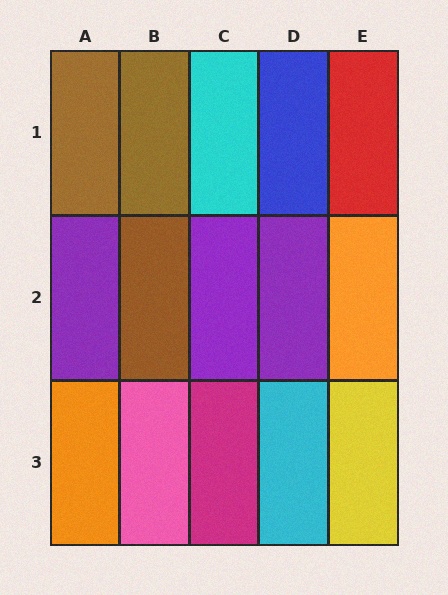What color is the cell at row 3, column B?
Pink.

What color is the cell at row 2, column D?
Purple.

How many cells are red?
1 cell is red.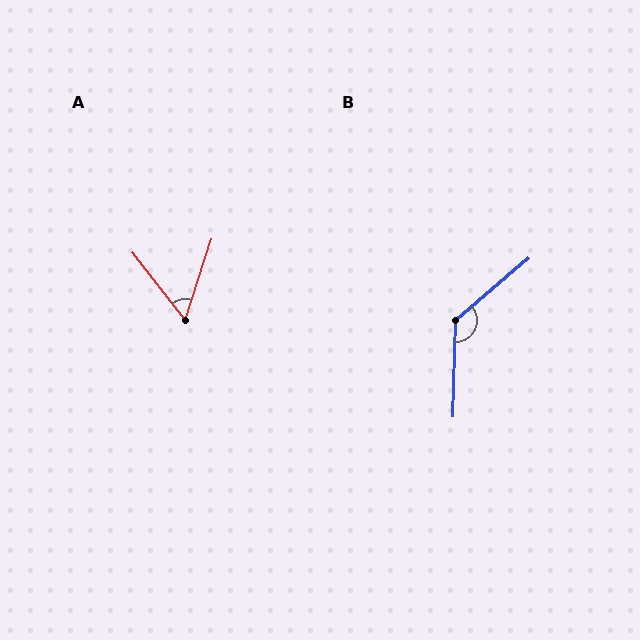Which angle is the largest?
B, at approximately 132 degrees.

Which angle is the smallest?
A, at approximately 56 degrees.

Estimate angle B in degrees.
Approximately 132 degrees.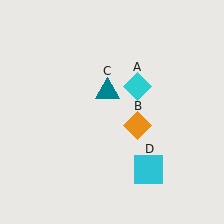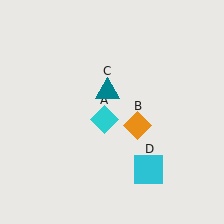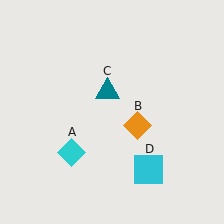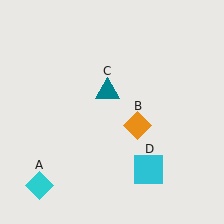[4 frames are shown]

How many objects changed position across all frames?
1 object changed position: cyan diamond (object A).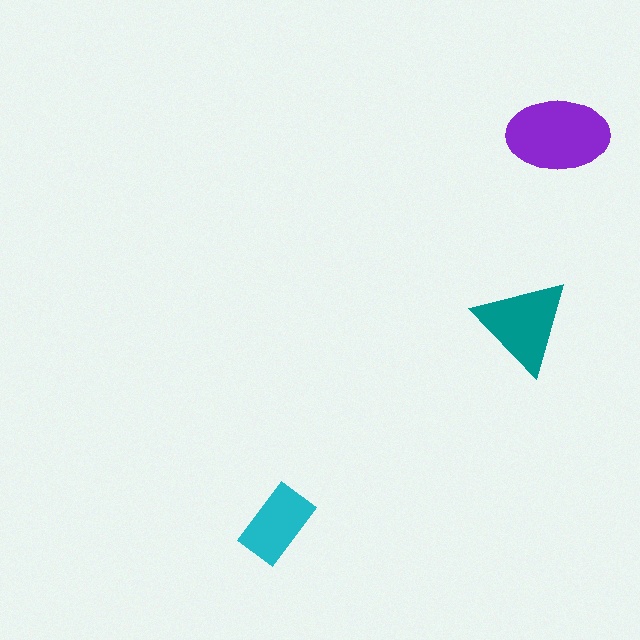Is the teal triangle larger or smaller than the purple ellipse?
Smaller.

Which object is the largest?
The purple ellipse.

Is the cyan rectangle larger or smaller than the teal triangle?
Smaller.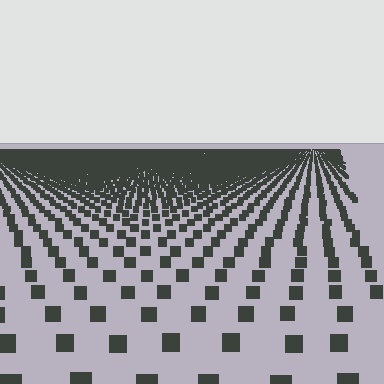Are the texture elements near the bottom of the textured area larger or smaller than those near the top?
Larger. Near the bottom, elements are closer to the viewer and appear at a bigger on-screen size.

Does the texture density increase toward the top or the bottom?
Density increases toward the top.